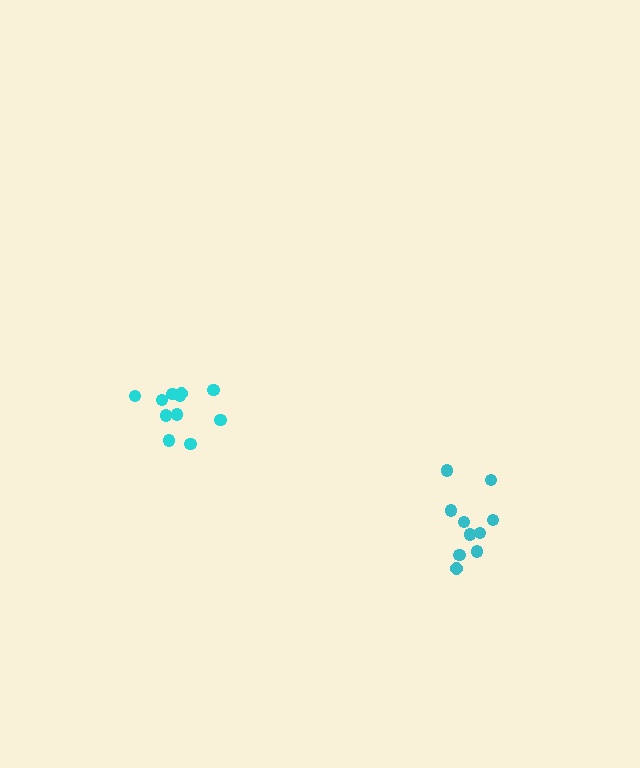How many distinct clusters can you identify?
There are 2 distinct clusters.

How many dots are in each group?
Group 1: 11 dots, Group 2: 10 dots (21 total).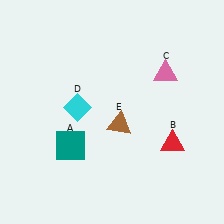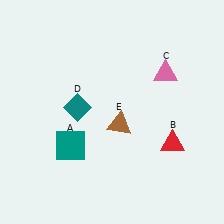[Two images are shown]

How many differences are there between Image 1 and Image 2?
There is 1 difference between the two images.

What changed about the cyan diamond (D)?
In Image 1, D is cyan. In Image 2, it changed to teal.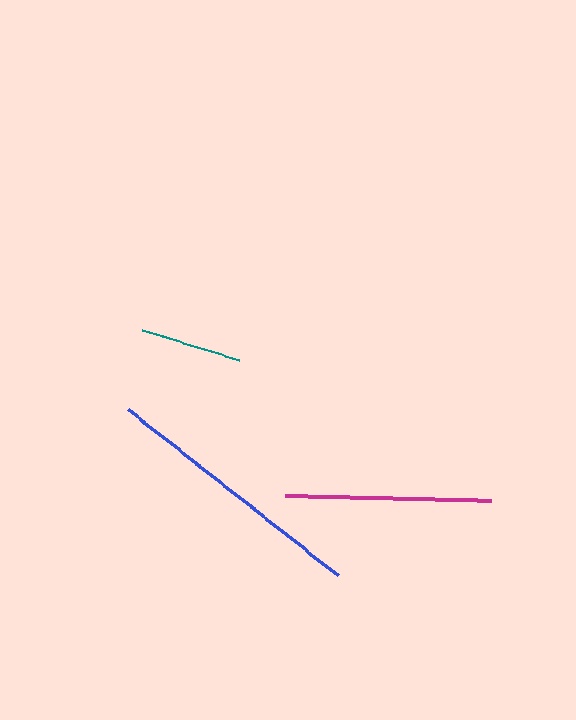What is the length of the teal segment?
The teal segment is approximately 102 pixels long.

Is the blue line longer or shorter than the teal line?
The blue line is longer than the teal line.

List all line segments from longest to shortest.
From longest to shortest: blue, magenta, teal.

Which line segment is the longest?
The blue line is the longest at approximately 268 pixels.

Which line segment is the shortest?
The teal line is the shortest at approximately 102 pixels.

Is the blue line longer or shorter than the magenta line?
The blue line is longer than the magenta line.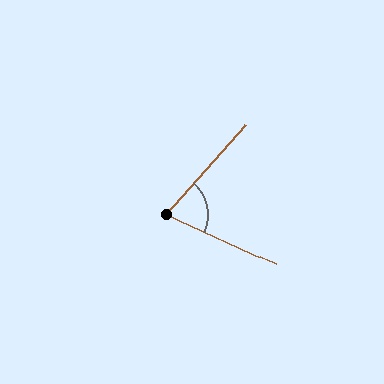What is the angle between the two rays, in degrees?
Approximately 73 degrees.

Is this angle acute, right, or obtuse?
It is acute.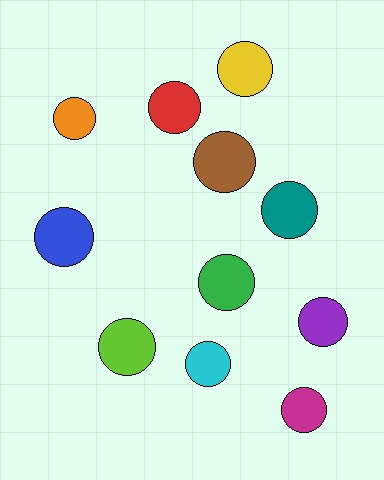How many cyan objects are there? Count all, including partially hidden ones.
There is 1 cyan object.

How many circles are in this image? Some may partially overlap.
There are 11 circles.